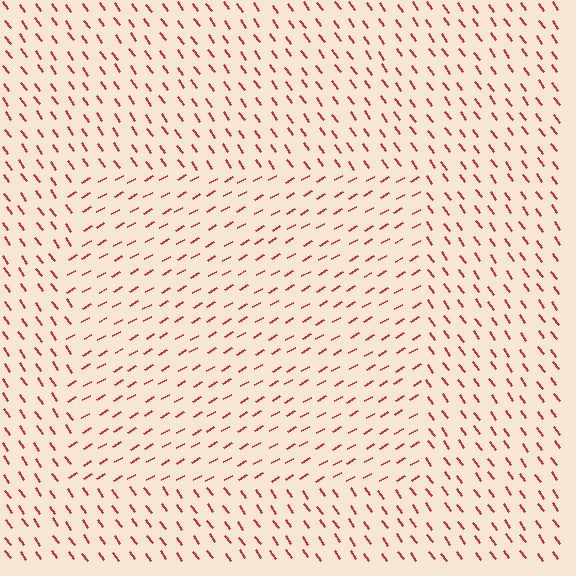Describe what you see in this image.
The image is filled with small red line segments. A rectangle region in the image has lines oriented differently from the surrounding lines, creating a visible texture boundary.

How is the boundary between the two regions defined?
The boundary is defined purely by a change in line orientation (approximately 84 degrees difference). All lines are the same color and thickness.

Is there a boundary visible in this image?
Yes, there is a texture boundary formed by a change in line orientation.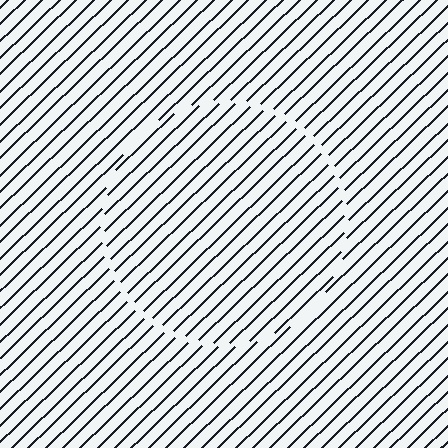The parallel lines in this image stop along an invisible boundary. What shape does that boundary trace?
An illusory circle. The interior of the shape contains the same grating, shifted by half a period — the contour is defined by the phase discontinuity where line-ends from the inner and outer gratings abut.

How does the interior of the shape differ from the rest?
The interior of the shape contains the same grating, shifted by half a period — the contour is defined by the phase discontinuity where line-ends from the inner and outer gratings abut.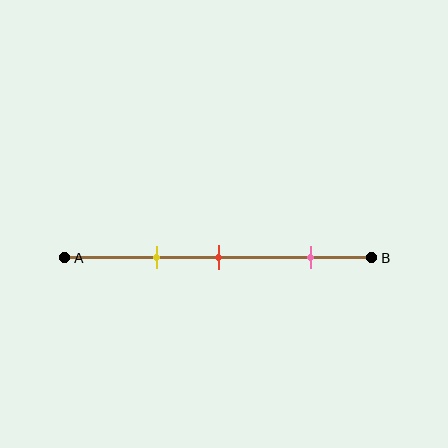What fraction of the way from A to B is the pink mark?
The pink mark is approximately 80% (0.8) of the way from A to B.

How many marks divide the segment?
There are 3 marks dividing the segment.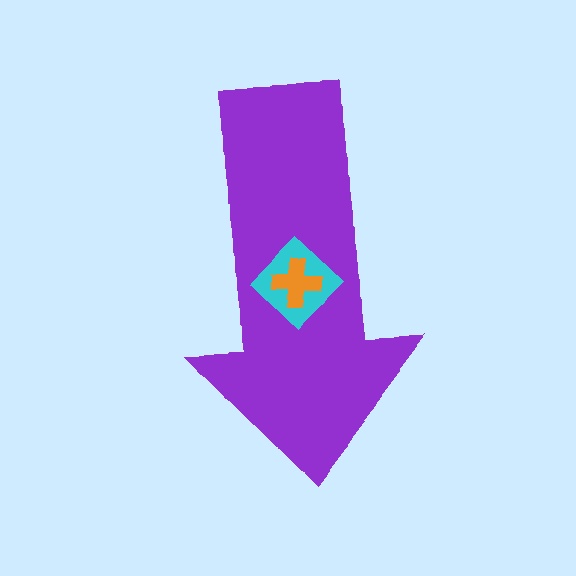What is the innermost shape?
The orange cross.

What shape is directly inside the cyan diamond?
The orange cross.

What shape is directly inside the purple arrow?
The cyan diamond.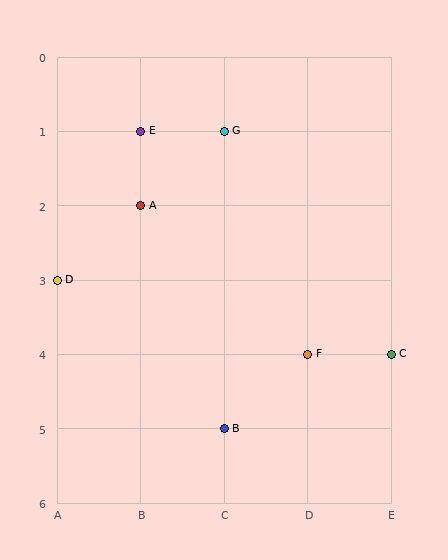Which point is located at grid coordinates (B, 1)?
Point E is at (B, 1).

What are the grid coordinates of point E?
Point E is at grid coordinates (B, 1).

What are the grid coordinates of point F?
Point F is at grid coordinates (D, 4).